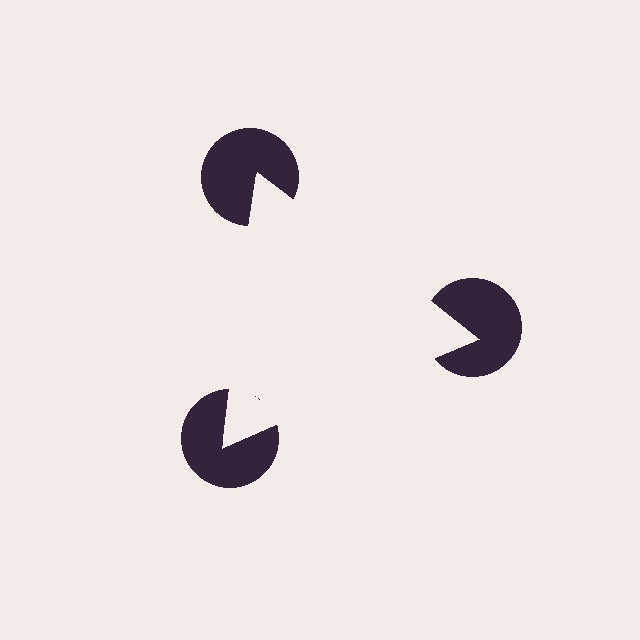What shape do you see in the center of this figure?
An illusory triangle — its edges are inferred from the aligned wedge cuts in the pac-man discs, not physically drawn.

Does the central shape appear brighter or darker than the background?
It typically appears slightly brighter than the background, even though no actual brightness change is drawn.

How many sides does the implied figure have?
3 sides.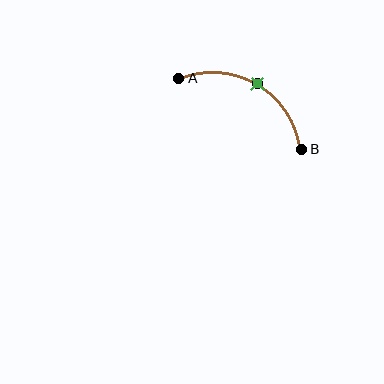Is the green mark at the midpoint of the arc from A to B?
Yes. The green mark lies on the arc at equal arc-length from both A and B — it is the arc midpoint.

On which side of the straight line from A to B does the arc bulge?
The arc bulges above the straight line connecting A and B.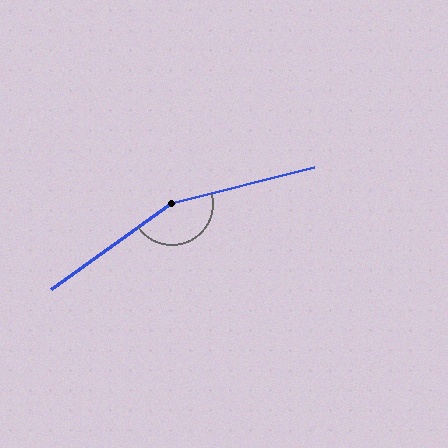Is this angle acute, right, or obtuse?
It is obtuse.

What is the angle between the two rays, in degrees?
Approximately 159 degrees.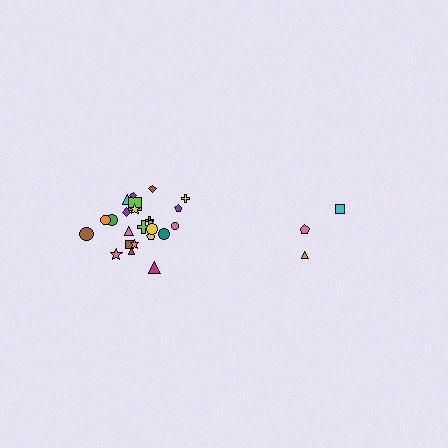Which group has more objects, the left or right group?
The left group.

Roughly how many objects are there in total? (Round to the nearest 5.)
Roughly 30 objects in total.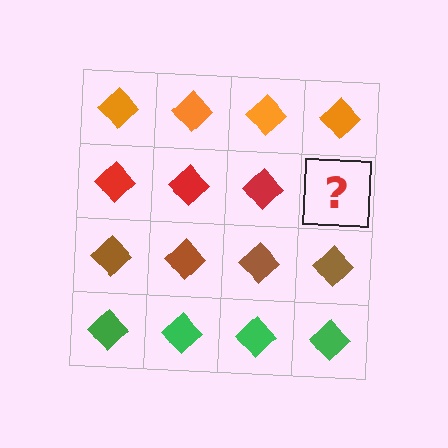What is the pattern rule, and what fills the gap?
The rule is that each row has a consistent color. The gap should be filled with a red diamond.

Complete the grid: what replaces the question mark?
The question mark should be replaced with a red diamond.